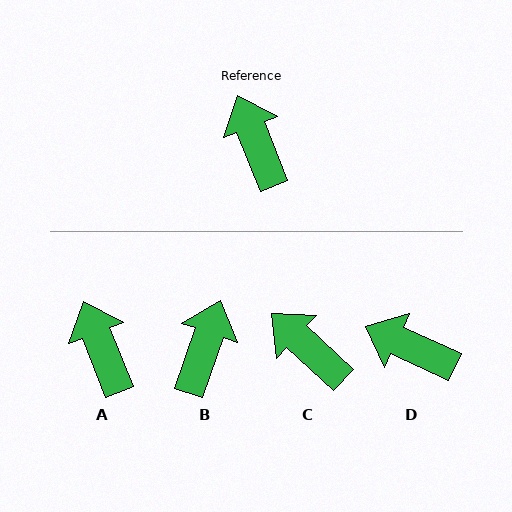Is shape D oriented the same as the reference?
No, it is off by about 44 degrees.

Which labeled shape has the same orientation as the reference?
A.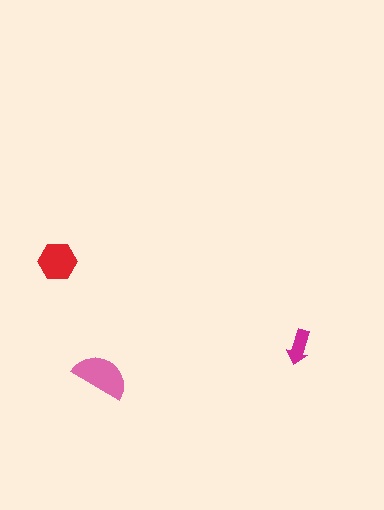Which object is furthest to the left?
The red hexagon is leftmost.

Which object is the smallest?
The magenta arrow.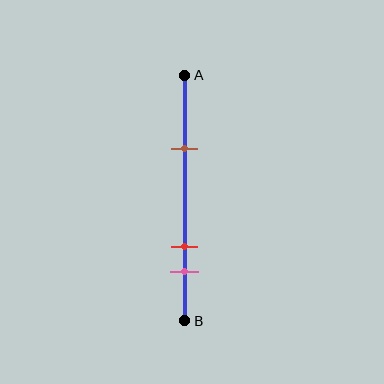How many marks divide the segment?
There are 3 marks dividing the segment.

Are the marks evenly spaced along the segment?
No, the marks are not evenly spaced.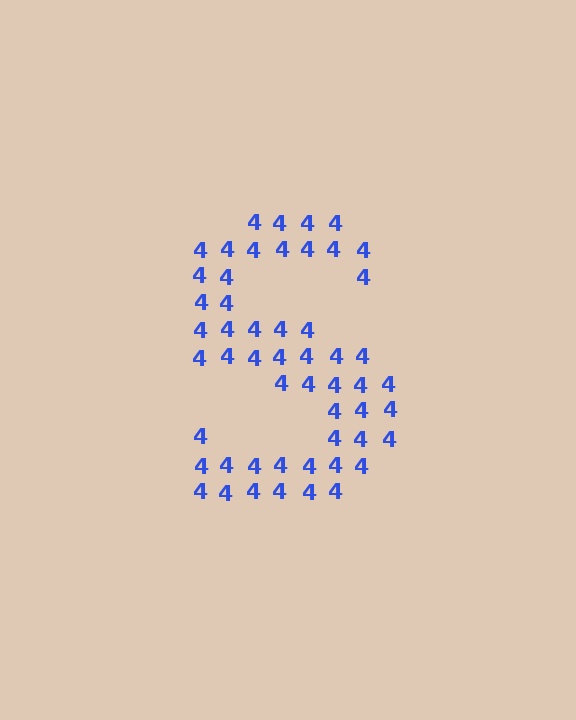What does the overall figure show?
The overall figure shows the letter S.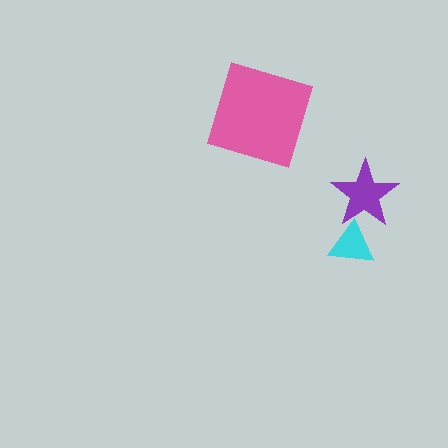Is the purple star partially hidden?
No, no other shape covers it.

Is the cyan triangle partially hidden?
Yes, it is partially covered by another shape.